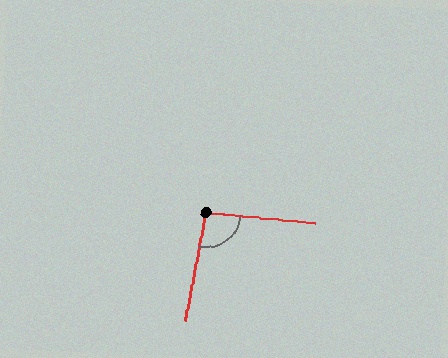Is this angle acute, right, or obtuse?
It is obtuse.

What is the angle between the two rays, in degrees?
Approximately 95 degrees.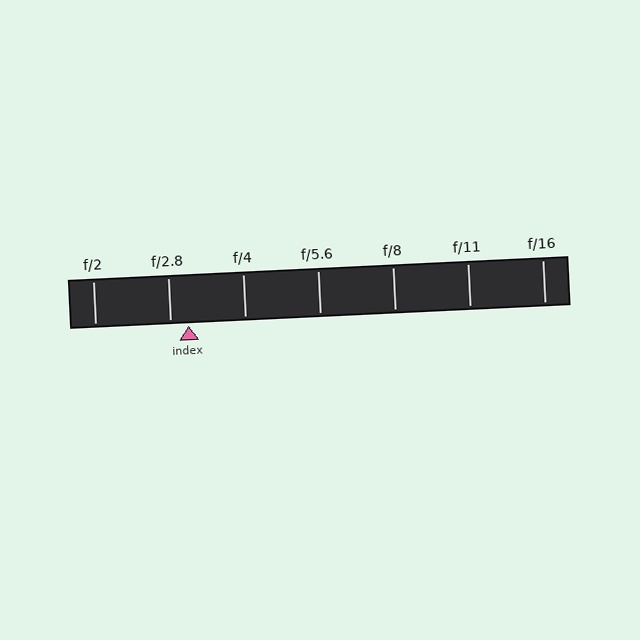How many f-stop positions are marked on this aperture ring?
There are 7 f-stop positions marked.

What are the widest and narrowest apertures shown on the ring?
The widest aperture shown is f/2 and the narrowest is f/16.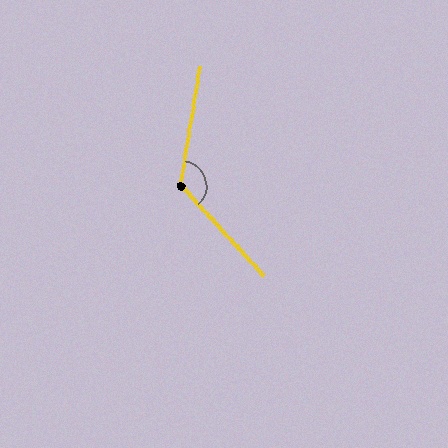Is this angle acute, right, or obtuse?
It is obtuse.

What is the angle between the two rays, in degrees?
Approximately 129 degrees.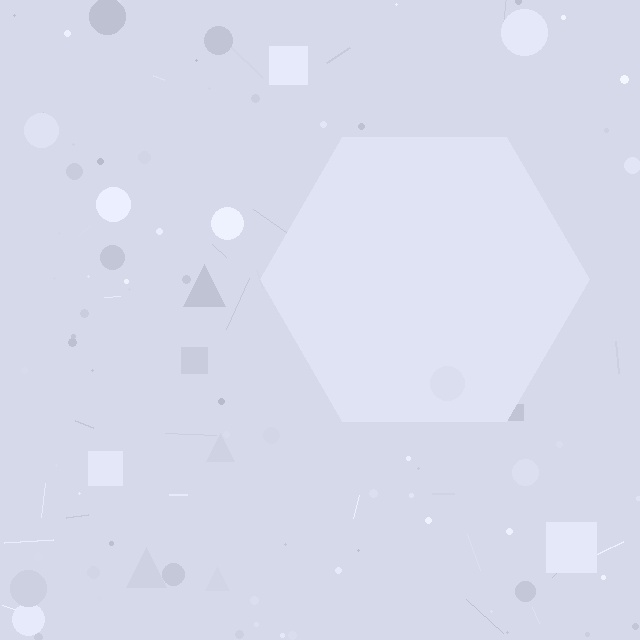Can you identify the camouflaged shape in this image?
The camouflaged shape is a hexagon.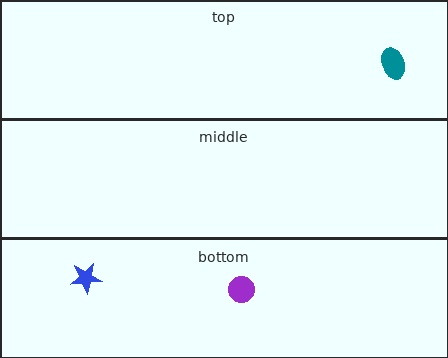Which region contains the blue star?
The bottom region.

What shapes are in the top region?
The teal ellipse.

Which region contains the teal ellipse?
The top region.